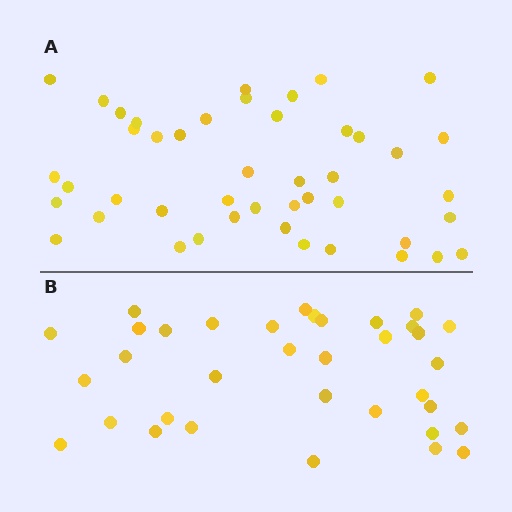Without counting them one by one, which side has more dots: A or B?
Region A (the top region) has more dots.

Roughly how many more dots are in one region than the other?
Region A has roughly 10 or so more dots than region B.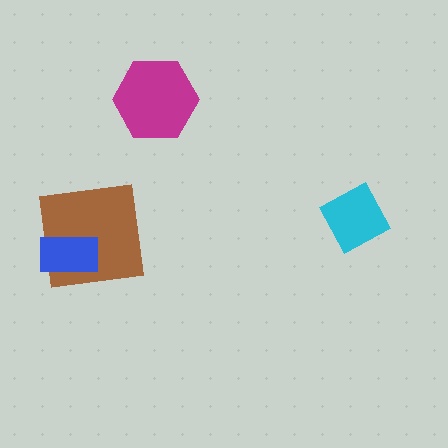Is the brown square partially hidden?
Yes, it is partially covered by another shape.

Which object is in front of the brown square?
The blue rectangle is in front of the brown square.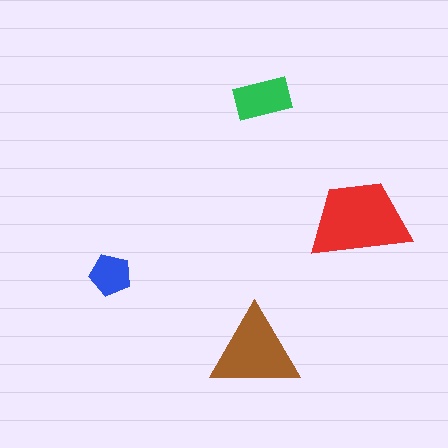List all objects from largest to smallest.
The red trapezoid, the brown triangle, the green rectangle, the blue pentagon.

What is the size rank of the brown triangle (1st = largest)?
2nd.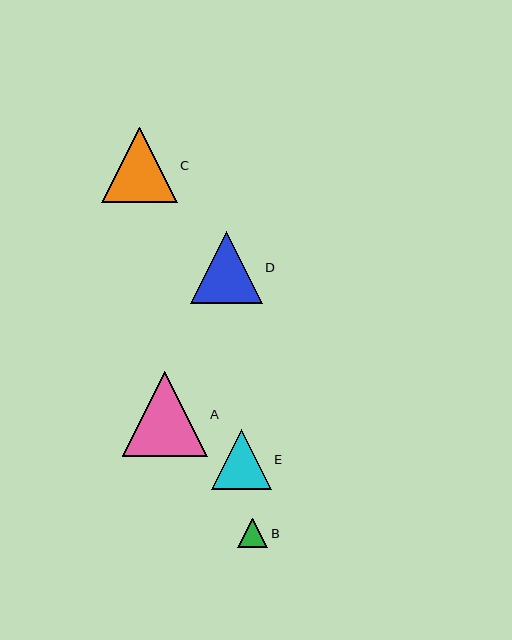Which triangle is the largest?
Triangle A is the largest with a size of approximately 85 pixels.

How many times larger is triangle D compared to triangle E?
Triangle D is approximately 1.2 times the size of triangle E.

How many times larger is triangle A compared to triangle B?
Triangle A is approximately 2.9 times the size of triangle B.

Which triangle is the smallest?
Triangle B is the smallest with a size of approximately 30 pixels.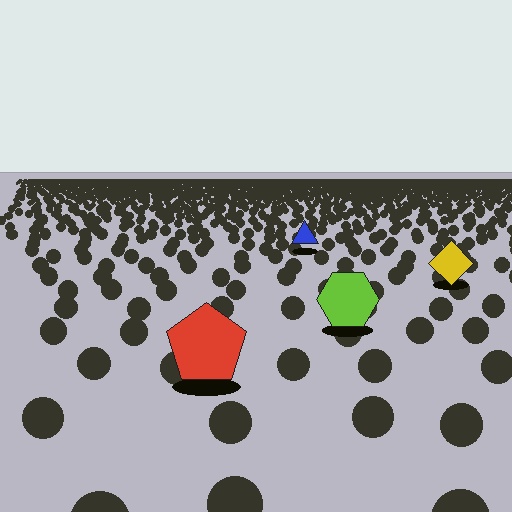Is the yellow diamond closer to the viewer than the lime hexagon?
No. The lime hexagon is closer — you can tell from the texture gradient: the ground texture is coarser near it.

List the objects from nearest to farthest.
From nearest to farthest: the red pentagon, the lime hexagon, the yellow diamond, the blue triangle.